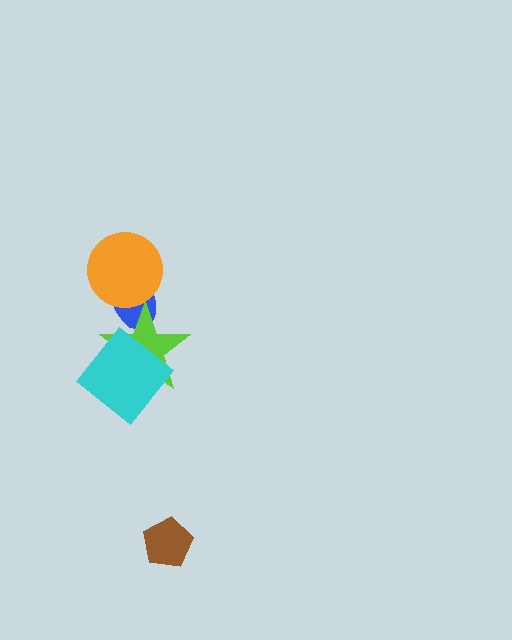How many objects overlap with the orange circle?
1 object overlaps with the orange circle.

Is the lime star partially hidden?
Yes, it is partially covered by another shape.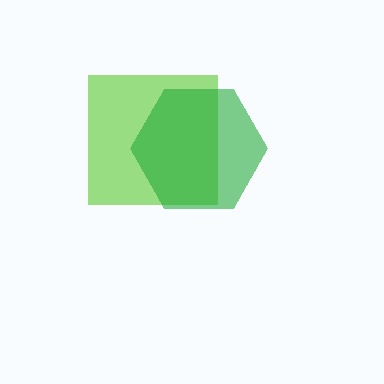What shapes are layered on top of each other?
The layered shapes are: a lime square, a green hexagon.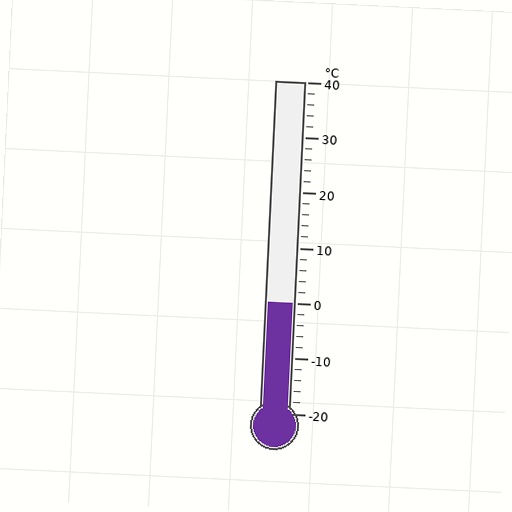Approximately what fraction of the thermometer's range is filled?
The thermometer is filled to approximately 35% of its range.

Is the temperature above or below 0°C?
The temperature is at 0°C.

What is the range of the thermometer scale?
The thermometer scale ranges from -20°C to 40°C.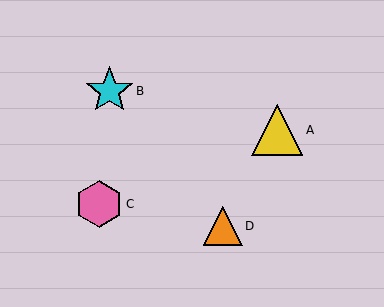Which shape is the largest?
The yellow triangle (labeled A) is the largest.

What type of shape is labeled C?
Shape C is a pink hexagon.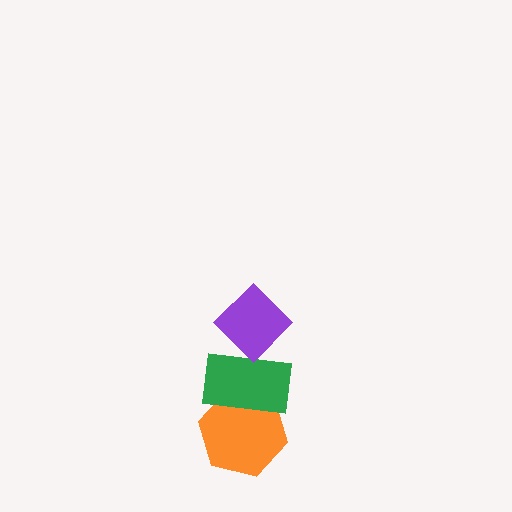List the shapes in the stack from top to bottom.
From top to bottom: the purple diamond, the green rectangle, the orange hexagon.